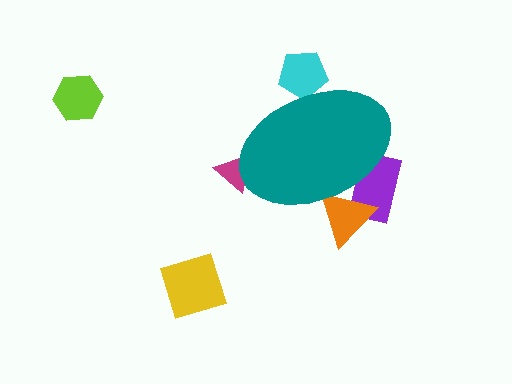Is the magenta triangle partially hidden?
Yes, the magenta triangle is partially hidden behind the teal ellipse.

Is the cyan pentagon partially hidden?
Yes, the cyan pentagon is partially hidden behind the teal ellipse.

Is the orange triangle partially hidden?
Yes, the orange triangle is partially hidden behind the teal ellipse.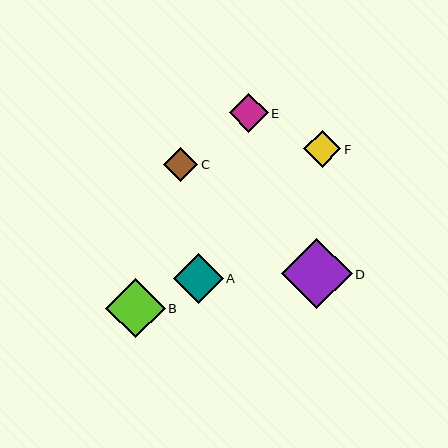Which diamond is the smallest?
Diamond C is the smallest with a size of approximately 34 pixels.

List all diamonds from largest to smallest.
From largest to smallest: D, B, A, E, F, C.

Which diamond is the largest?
Diamond D is the largest with a size of approximately 70 pixels.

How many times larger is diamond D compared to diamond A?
Diamond D is approximately 1.4 times the size of diamond A.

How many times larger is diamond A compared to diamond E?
Diamond A is approximately 1.3 times the size of diamond E.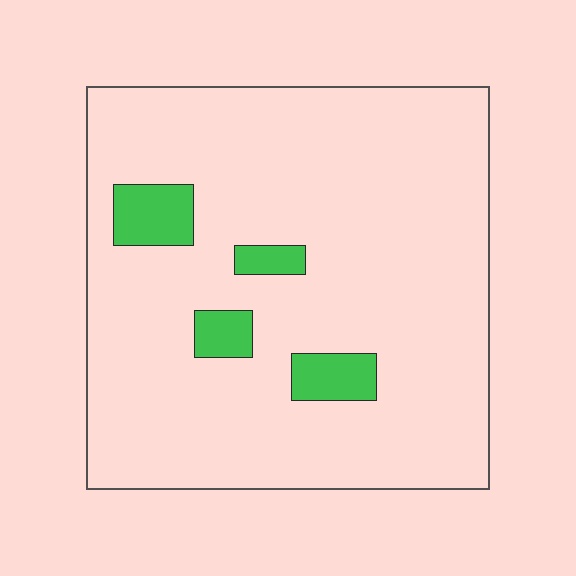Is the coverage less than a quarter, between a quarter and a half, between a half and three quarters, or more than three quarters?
Less than a quarter.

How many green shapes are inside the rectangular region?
4.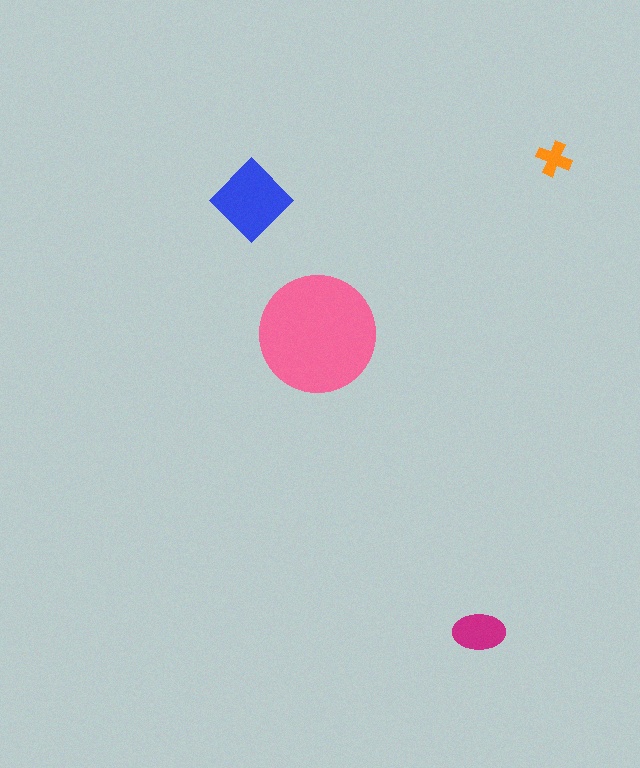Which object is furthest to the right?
The orange cross is rightmost.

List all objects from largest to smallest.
The pink circle, the blue diamond, the magenta ellipse, the orange cross.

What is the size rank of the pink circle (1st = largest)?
1st.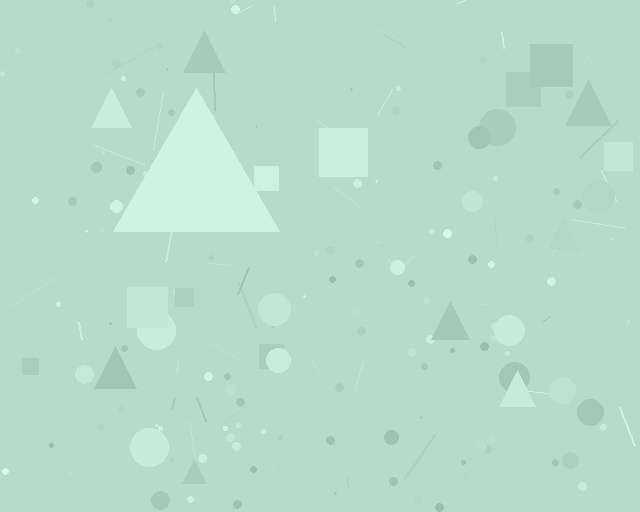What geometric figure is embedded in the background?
A triangle is embedded in the background.